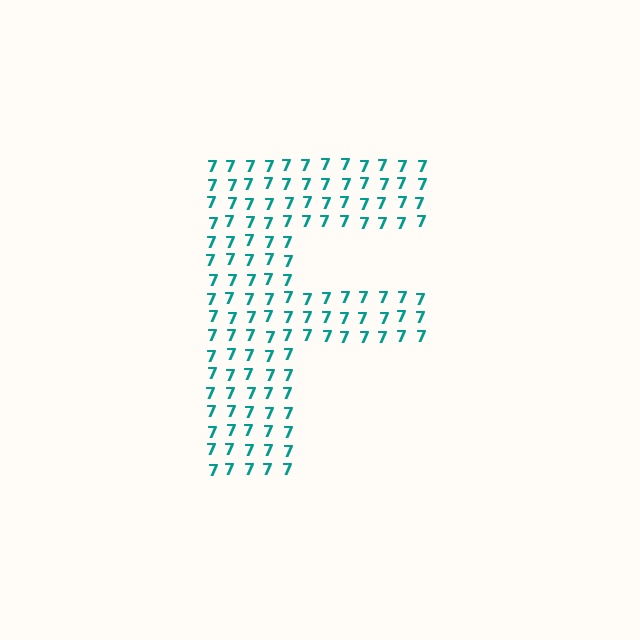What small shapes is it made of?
It is made of small digit 7's.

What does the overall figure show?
The overall figure shows the letter F.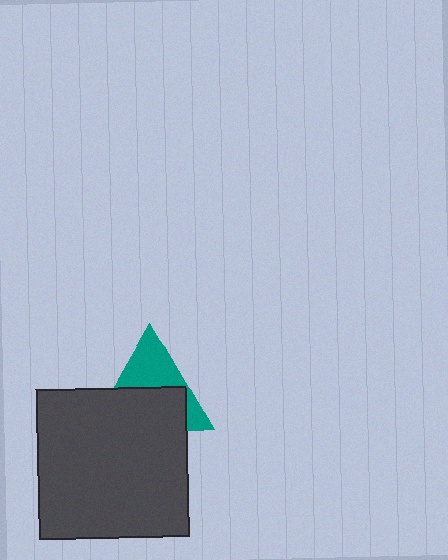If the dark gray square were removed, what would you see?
You would see the complete teal triangle.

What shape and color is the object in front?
The object in front is a dark gray square.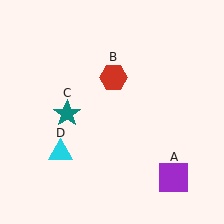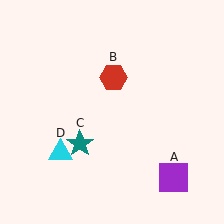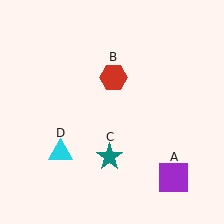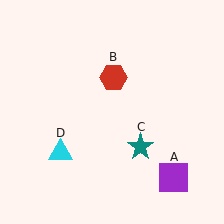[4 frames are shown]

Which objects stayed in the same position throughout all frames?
Purple square (object A) and red hexagon (object B) and cyan triangle (object D) remained stationary.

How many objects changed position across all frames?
1 object changed position: teal star (object C).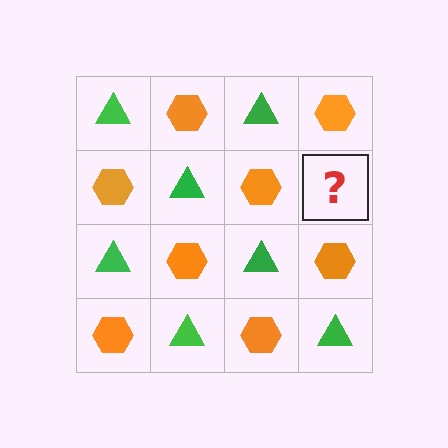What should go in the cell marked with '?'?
The missing cell should contain a green triangle.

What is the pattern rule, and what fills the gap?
The rule is that it alternates green triangle and orange hexagon in a checkerboard pattern. The gap should be filled with a green triangle.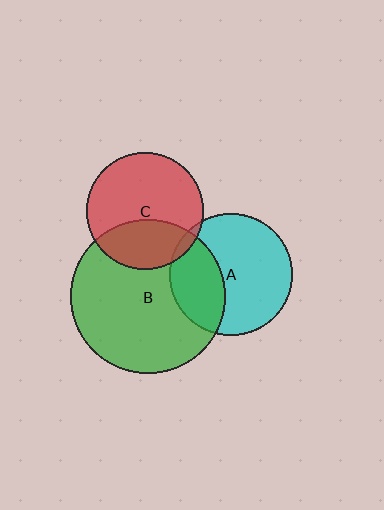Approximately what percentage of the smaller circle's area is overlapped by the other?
Approximately 35%.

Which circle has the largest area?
Circle B (green).